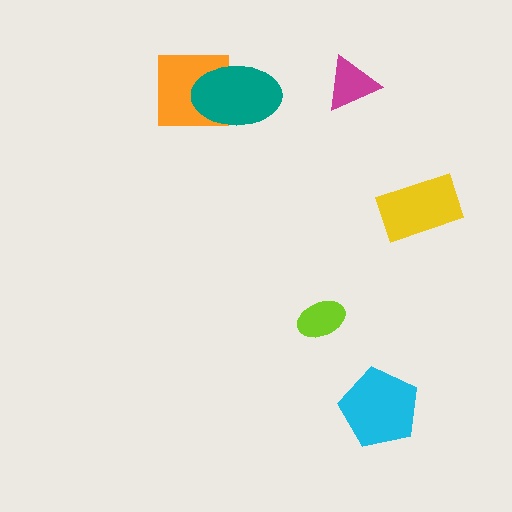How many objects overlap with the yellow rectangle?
0 objects overlap with the yellow rectangle.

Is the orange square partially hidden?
Yes, it is partially covered by another shape.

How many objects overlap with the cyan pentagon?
0 objects overlap with the cyan pentagon.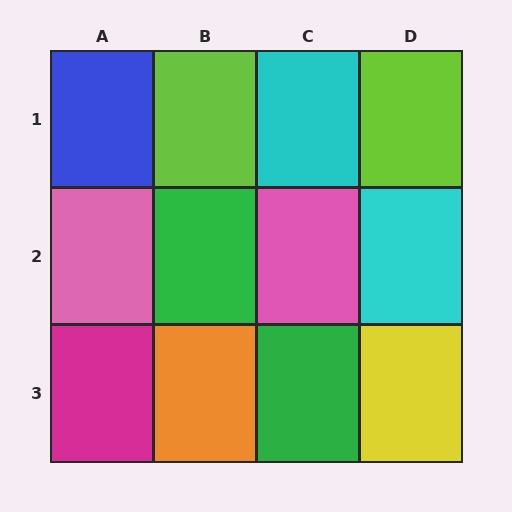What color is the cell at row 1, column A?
Blue.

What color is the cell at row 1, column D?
Lime.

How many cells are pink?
2 cells are pink.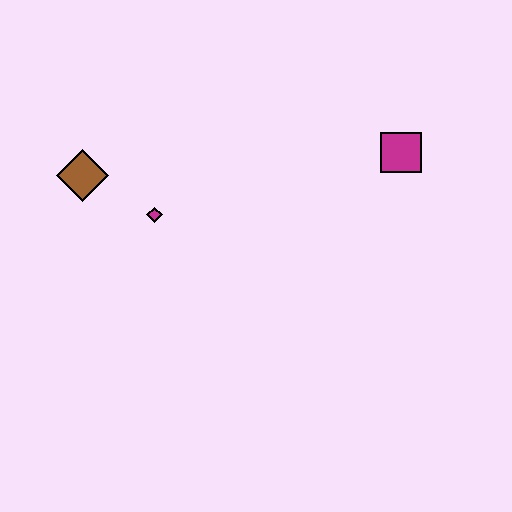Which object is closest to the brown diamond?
The magenta diamond is closest to the brown diamond.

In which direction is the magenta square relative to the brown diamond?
The magenta square is to the right of the brown diamond.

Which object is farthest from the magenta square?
The brown diamond is farthest from the magenta square.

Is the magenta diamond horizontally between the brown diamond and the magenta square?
Yes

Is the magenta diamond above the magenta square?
No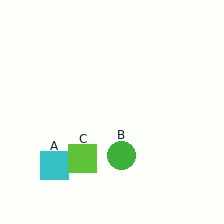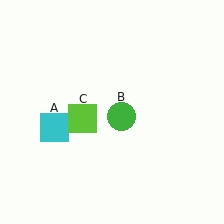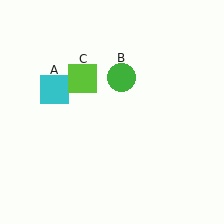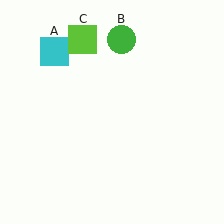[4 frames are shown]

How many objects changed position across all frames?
3 objects changed position: cyan square (object A), green circle (object B), lime square (object C).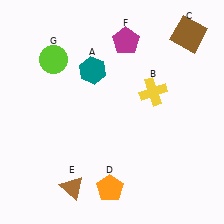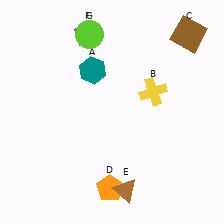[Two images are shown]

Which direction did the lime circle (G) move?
The lime circle (G) moved right.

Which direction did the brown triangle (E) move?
The brown triangle (E) moved right.